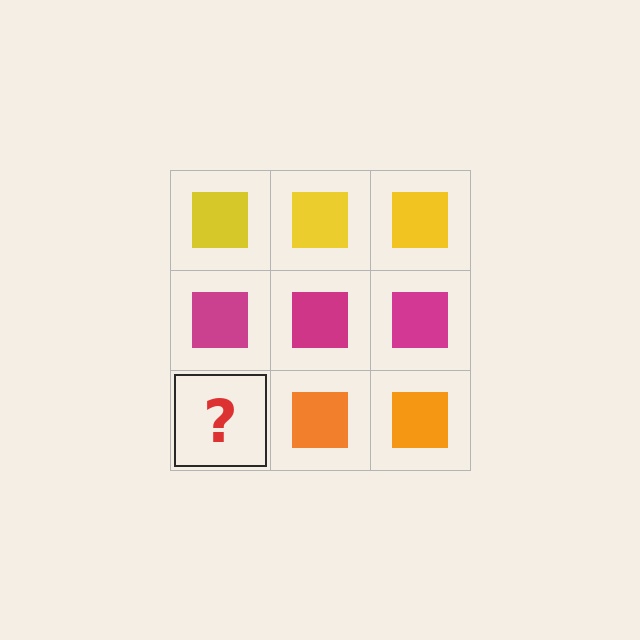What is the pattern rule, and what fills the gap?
The rule is that each row has a consistent color. The gap should be filled with an orange square.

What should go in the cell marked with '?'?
The missing cell should contain an orange square.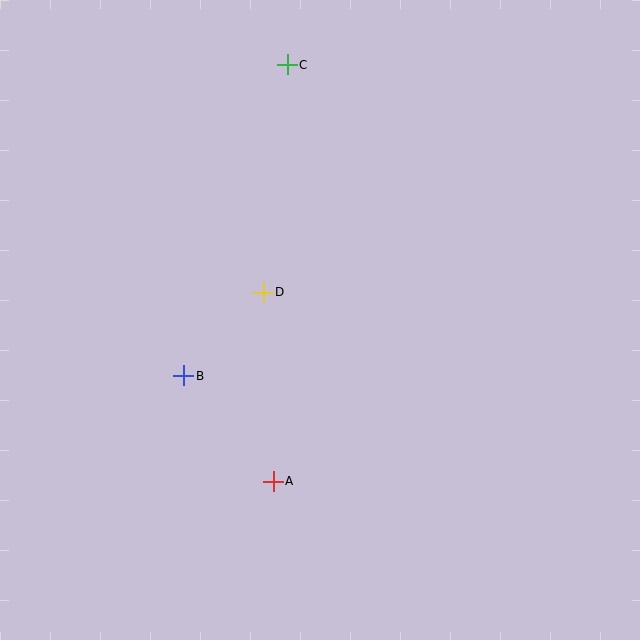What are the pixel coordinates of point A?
Point A is at (273, 481).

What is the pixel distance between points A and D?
The distance between A and D is 189 pixels.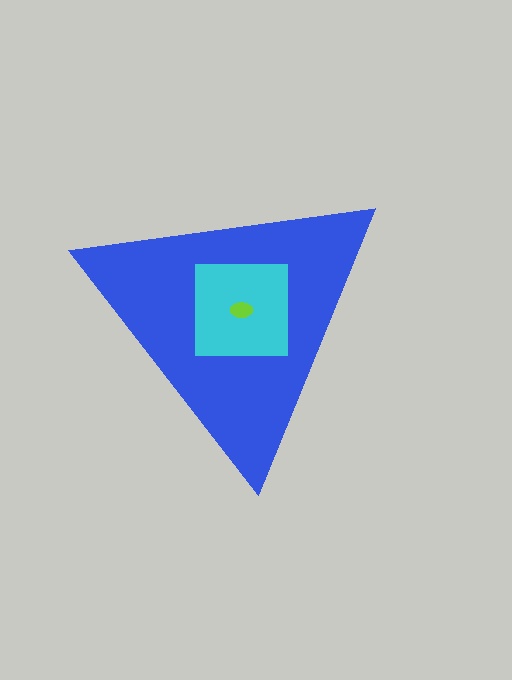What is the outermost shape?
The blue triangle.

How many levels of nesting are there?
3.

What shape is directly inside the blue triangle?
The cyan square.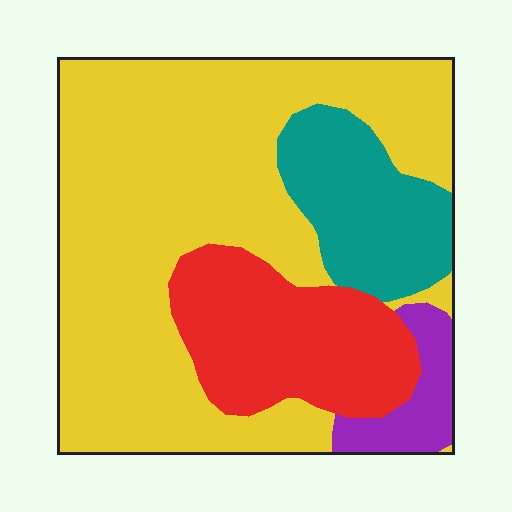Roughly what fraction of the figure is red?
Red covers 19% of the figure.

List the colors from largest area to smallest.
From largest to smallest: yellow, red, teal, purple.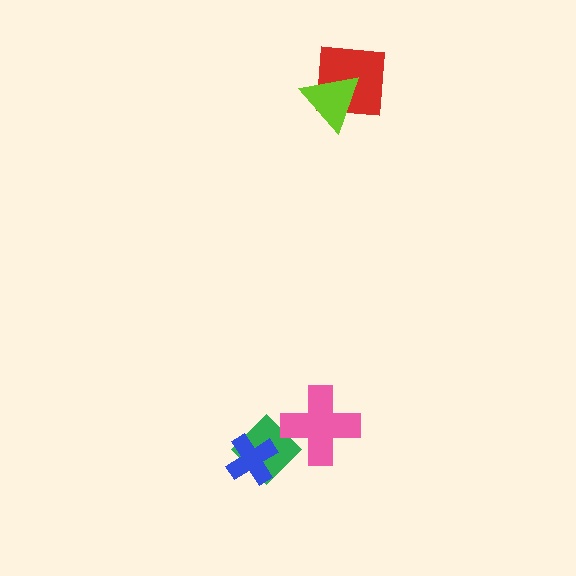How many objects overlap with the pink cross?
1 object overlaps with the pink cross.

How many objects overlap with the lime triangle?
1 object overlaps with the lime triangle.